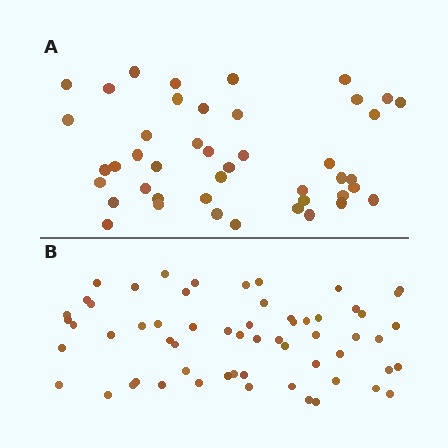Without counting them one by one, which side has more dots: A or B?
Region B (the bottom region) has more dots.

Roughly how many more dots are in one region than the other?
Region B has approximately 15 more dots than region A.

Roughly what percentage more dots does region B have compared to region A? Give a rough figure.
About 35% more.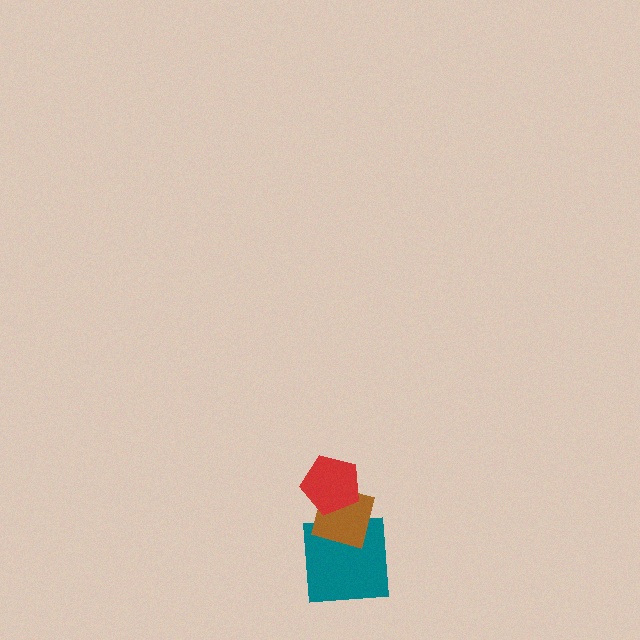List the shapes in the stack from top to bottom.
From top to bottom: the red pentagon, the brown square, the teal square.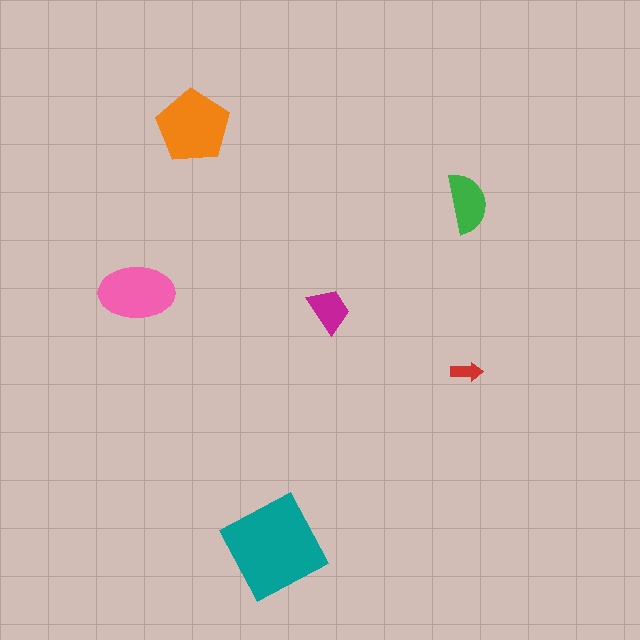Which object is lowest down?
The teal diamond is bottommost.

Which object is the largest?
The teal diamond.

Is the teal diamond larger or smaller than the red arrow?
Larger.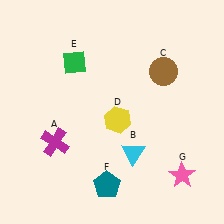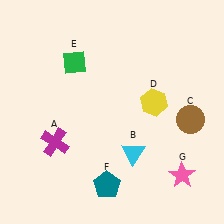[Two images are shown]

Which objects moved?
The objects that moved are: the brown circle (C), the yellow hexagon (D).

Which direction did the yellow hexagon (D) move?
The yellow hexagon (D) moved right.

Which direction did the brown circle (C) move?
The brown circle (C) moved down.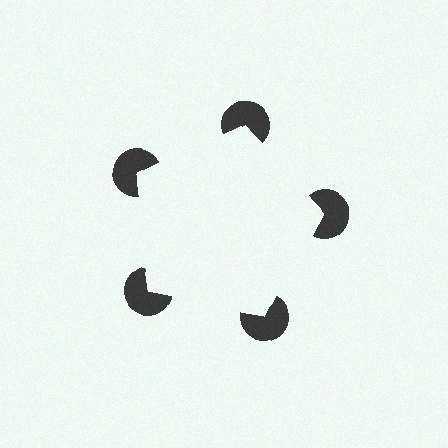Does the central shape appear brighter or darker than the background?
It typically appears slightly brighter than the background, even though no actual brightness change is drawn.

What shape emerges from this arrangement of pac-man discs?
An illusory pentagon — its edges are inferred from the aligned wedge cuts in the pac-man discs, not physically drawn.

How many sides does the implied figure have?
5 sides.